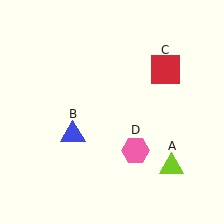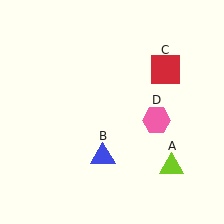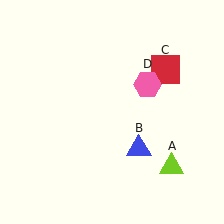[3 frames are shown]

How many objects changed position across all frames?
2 objects changed position: blue triangle (object B), pink hexagon (object D).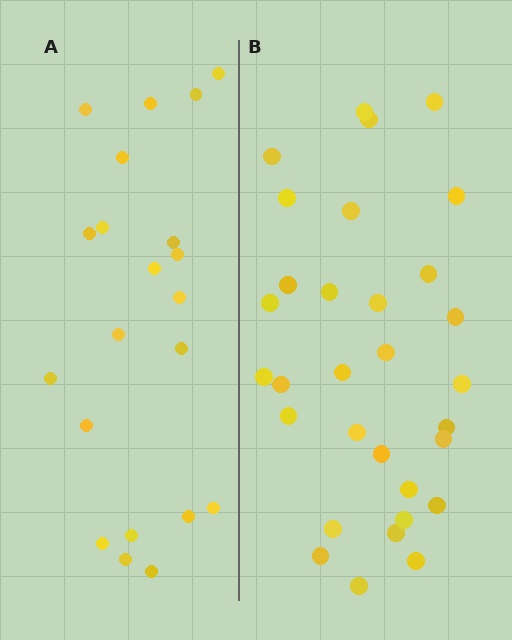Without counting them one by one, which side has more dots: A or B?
Region B (the right region) has more dots.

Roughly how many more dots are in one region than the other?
Region B has roughly 10 or so more dots than region A.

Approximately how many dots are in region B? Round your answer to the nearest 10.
About 30 dots. (The exact count is 31, which rounds to 30.)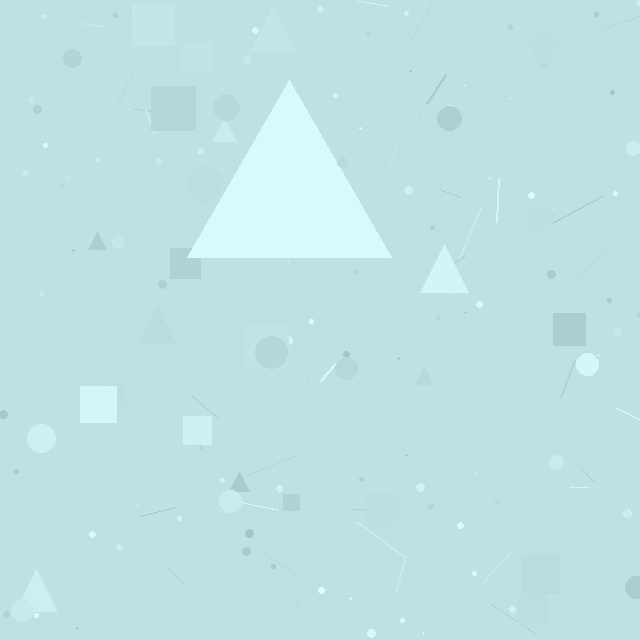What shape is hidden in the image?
A triangle is hidden in the image.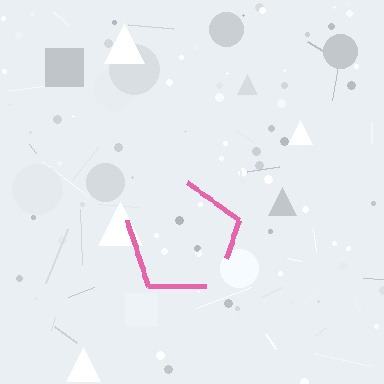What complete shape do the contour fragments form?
The contour fragments form a pentagon.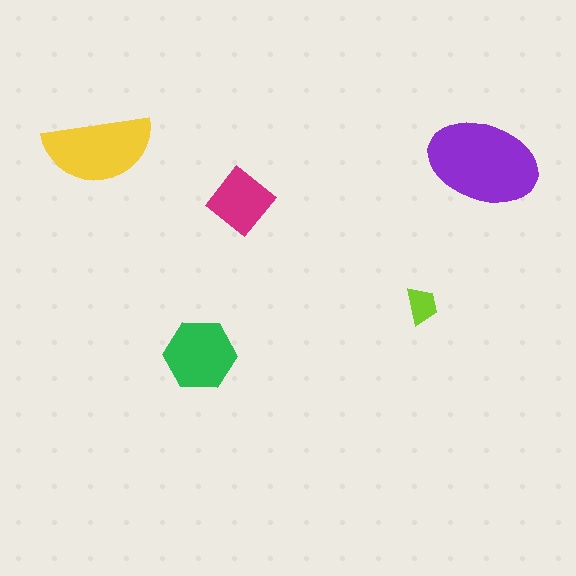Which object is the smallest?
The lime trapezoid.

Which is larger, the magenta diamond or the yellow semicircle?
The yellow semicircle.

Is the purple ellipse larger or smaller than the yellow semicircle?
Larger.